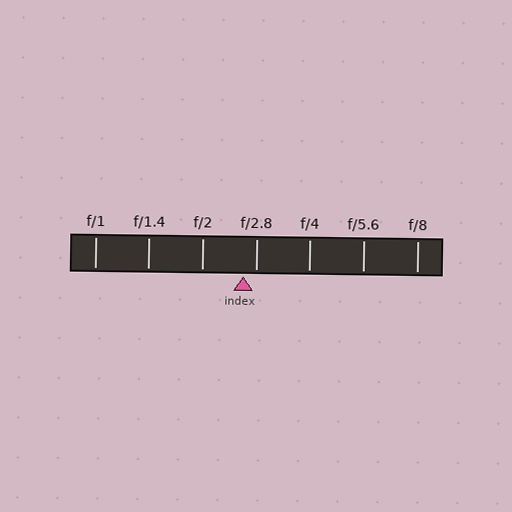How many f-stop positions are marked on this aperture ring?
There are 7 f-stop positions marked.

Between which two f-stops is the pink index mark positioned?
The index mark is between f/2 and f/2.8.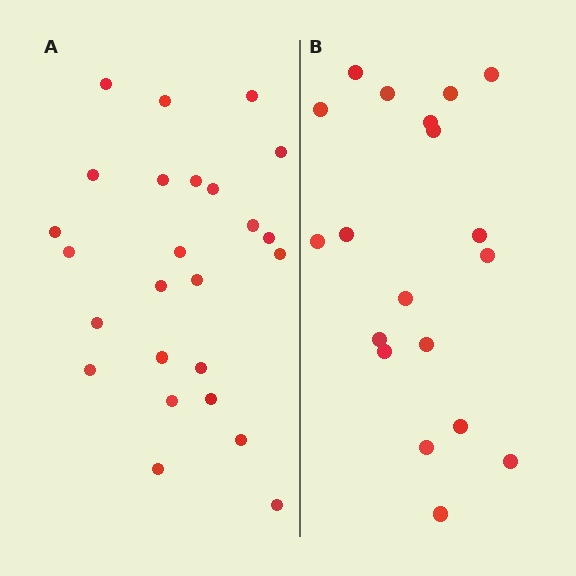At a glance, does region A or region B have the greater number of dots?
Region A (the left region) has more dots.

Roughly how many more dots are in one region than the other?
Region A has about 6 more dots than region B.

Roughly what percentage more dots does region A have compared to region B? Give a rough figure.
About 30% more.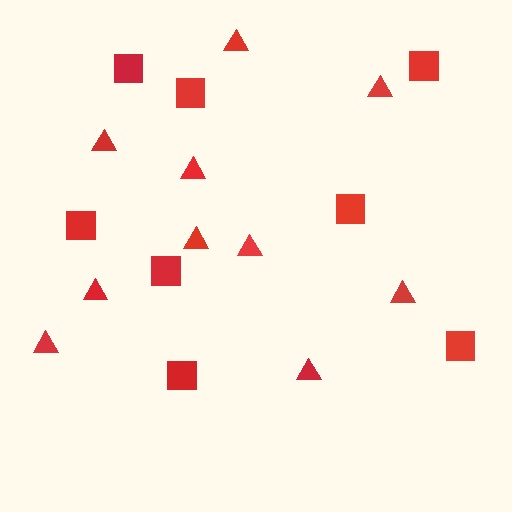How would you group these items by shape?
There are 2 groups: one group of triangles (10) and one group of squares (8).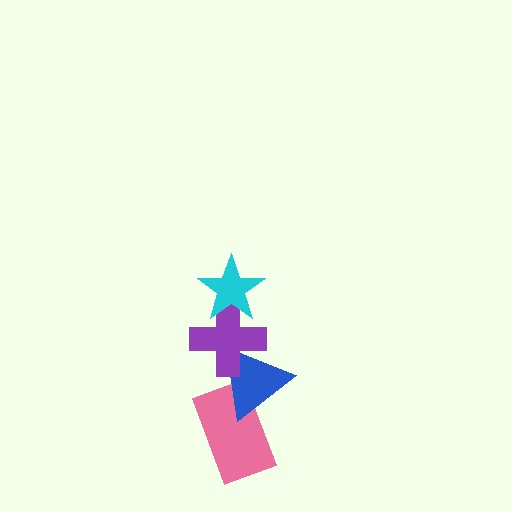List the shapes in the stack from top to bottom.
From top to bottom: the cyan star, the purple cross, the blue triangle, the pink rectangle.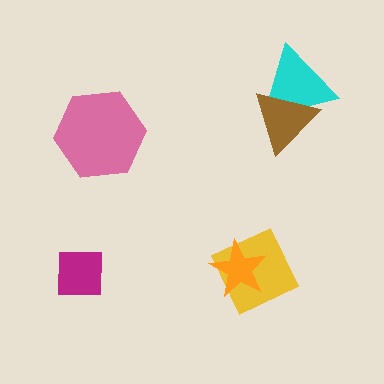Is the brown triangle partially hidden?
No, no other shape covers it.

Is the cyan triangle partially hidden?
Yes, it is partially covered by another shape.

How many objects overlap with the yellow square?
1 object overlaps with the yellow square.